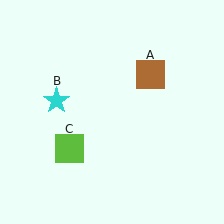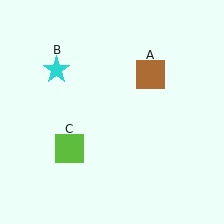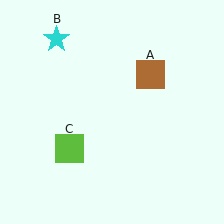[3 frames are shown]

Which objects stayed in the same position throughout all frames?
Brown square (object A) and lime square (object C) remained stationary.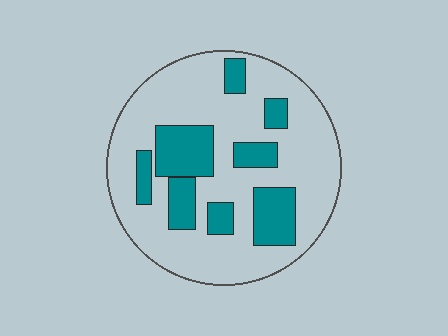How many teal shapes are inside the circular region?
8.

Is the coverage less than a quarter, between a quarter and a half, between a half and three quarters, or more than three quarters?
Between a quarter and a half.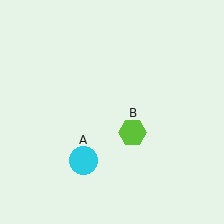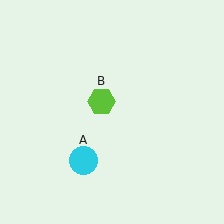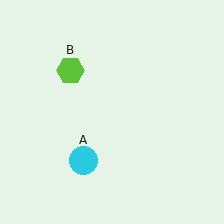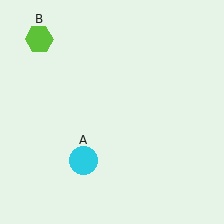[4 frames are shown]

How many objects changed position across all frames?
1 object changed position: lime hexagon (object B).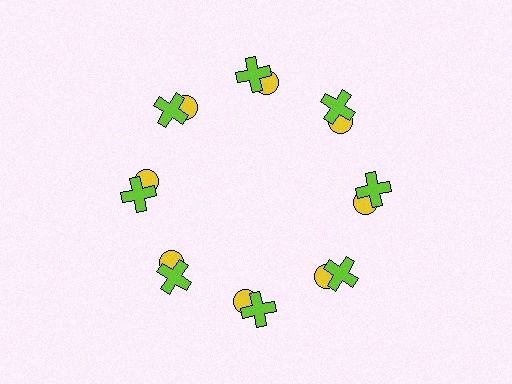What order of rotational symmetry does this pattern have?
This pattern has 8-fold rotational symmetry.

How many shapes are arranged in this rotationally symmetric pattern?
There are 16 shapes, arranged in 8 groups of 2.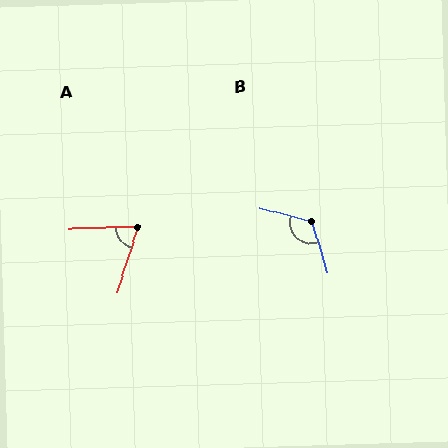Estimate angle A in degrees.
Approximately 71 degrees.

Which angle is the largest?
B, at approximately 121 degrees.